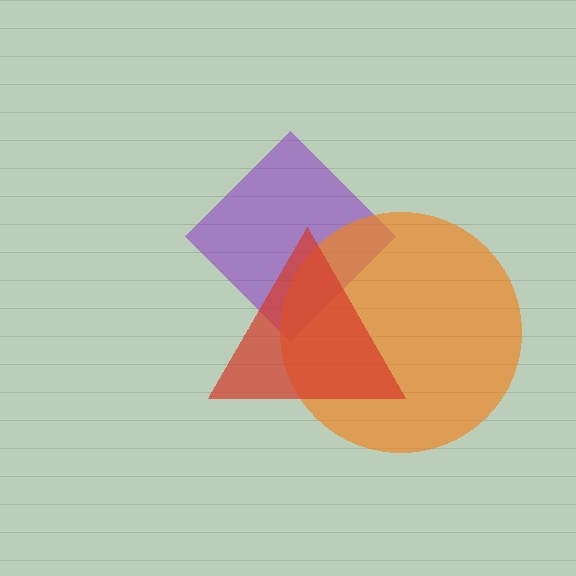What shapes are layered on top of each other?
The layered shapes are: a purple diamond, an orange circle, a red triangle.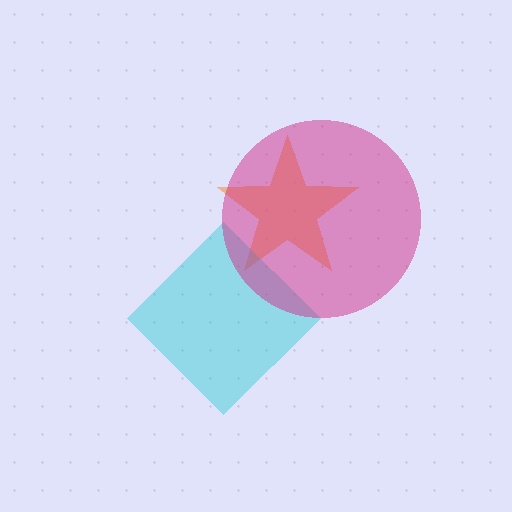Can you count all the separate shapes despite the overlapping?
Yes, there are 3 separate shapes.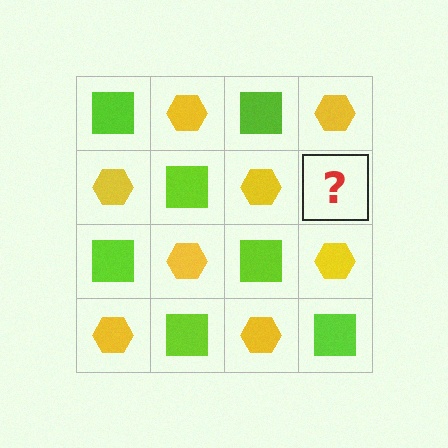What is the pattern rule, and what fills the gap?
The rule is that it alternates lime square and yellow hexagon in a checkerboard pattern. The gap should be filled with a lime square.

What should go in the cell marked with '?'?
The missing cell should contain a lime square.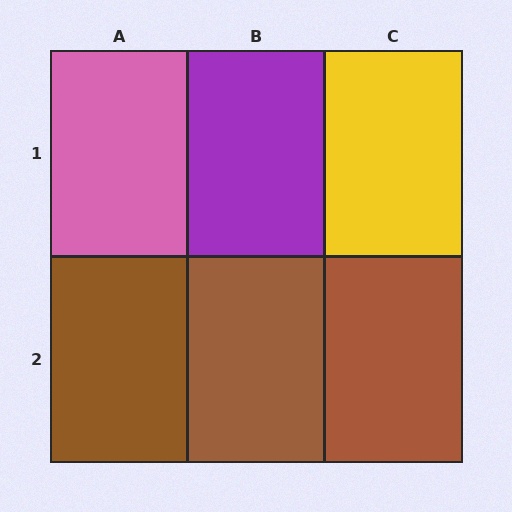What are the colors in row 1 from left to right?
Pink, purple, yellow.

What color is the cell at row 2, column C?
Brown.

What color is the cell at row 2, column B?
Brown.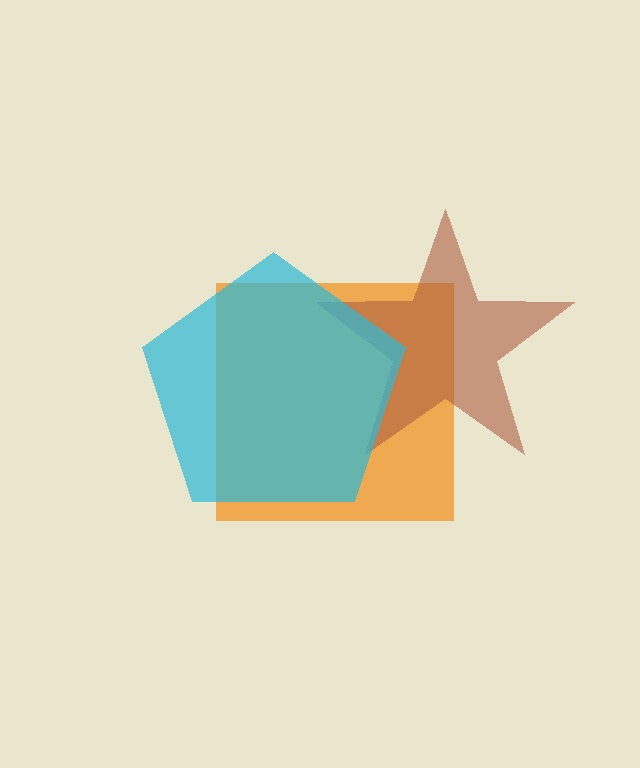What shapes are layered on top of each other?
The layered shapes are: an orange square, a brown star, a cyan pentagon.